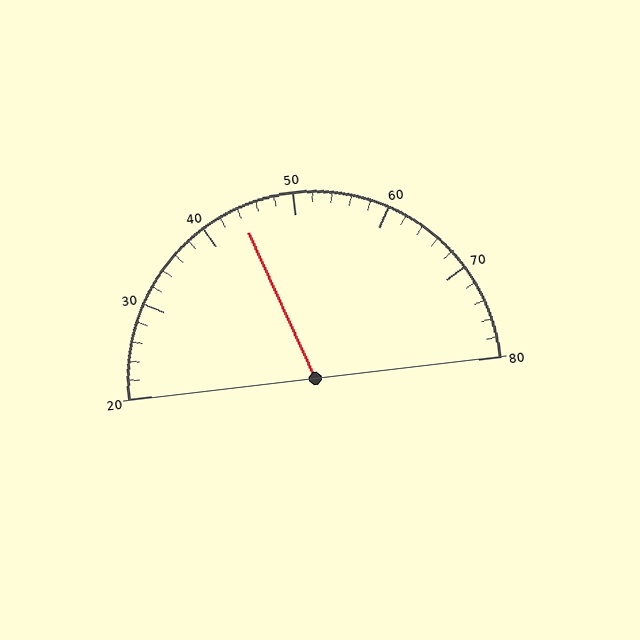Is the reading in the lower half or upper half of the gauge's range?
The reading is in the lower half of the range (20 to 80).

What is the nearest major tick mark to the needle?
The nearest major tick mark is 40.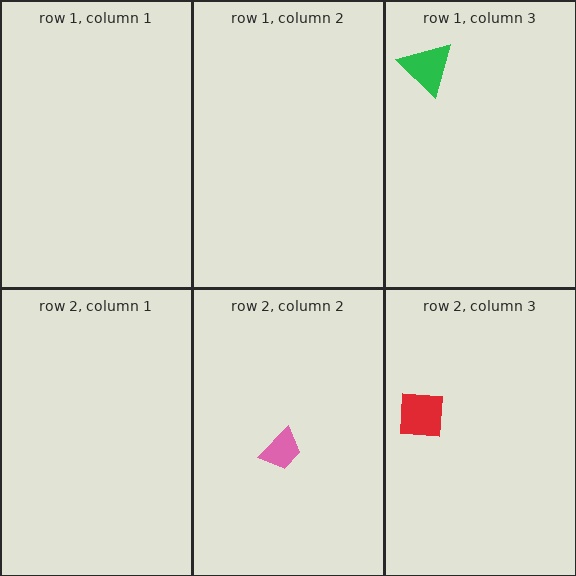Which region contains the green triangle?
The row 1, column 3 region.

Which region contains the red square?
The row 2, column 3 region.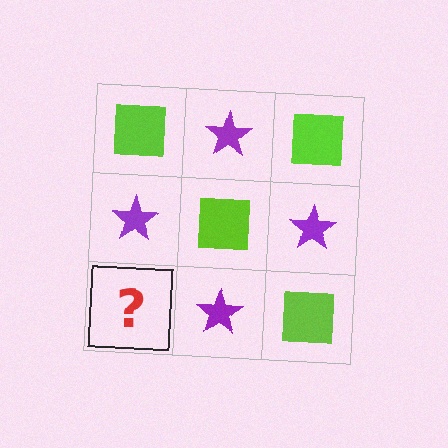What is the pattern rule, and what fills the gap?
The rule is that it alternates lime square and purple star in a checkerboard pattern. The gap should be filled with a lime square.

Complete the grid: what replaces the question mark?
The question mark should be replaced with a lime square.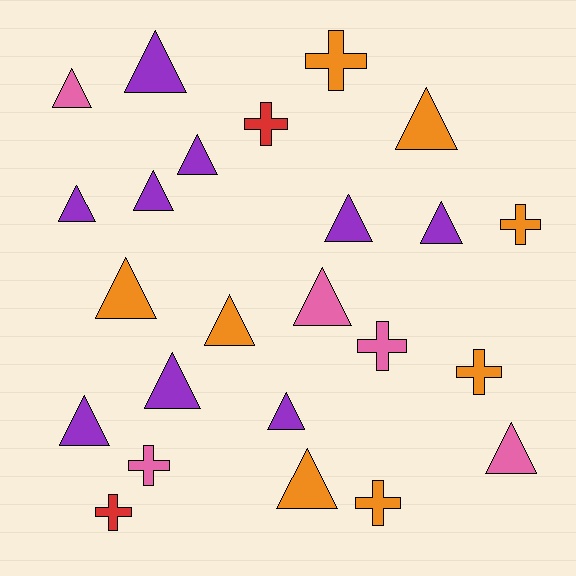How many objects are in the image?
There are 24 objects.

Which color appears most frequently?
Purple, with 9 objects.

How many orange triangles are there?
There are 4 orange triangles.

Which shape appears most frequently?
Triangle, with 16 objects.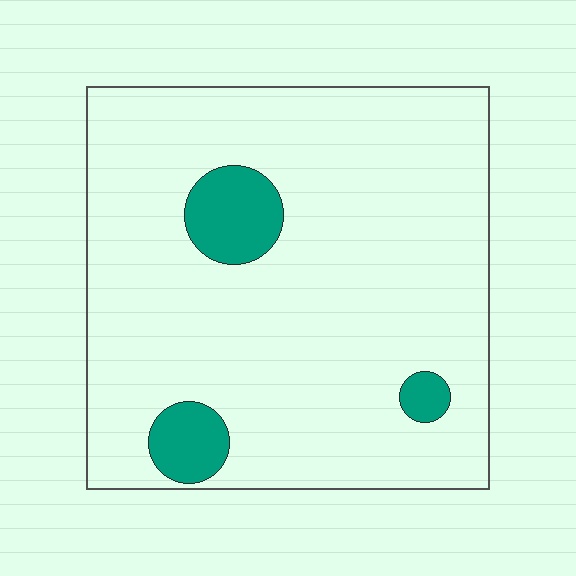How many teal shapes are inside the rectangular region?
3.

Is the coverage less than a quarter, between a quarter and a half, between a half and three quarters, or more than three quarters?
Less than a quarter.